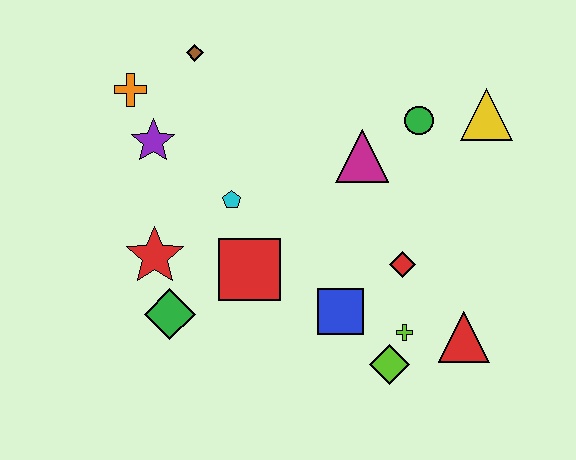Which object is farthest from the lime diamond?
The orange cross is farthest from the lime diamond.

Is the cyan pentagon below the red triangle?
No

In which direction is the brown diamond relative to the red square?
The brown diamond is above the red square.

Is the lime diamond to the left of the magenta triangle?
No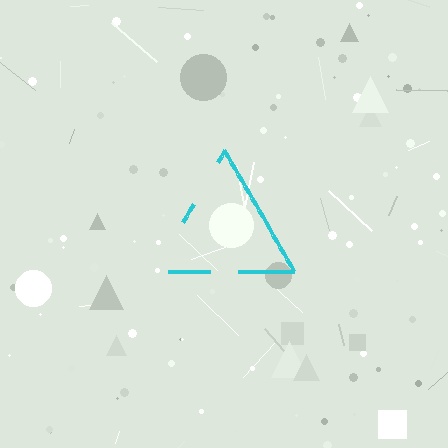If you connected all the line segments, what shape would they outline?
They would outline a triangle.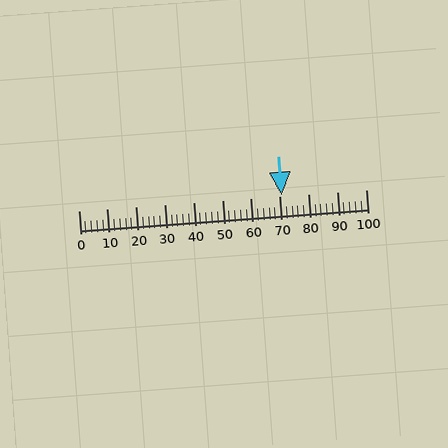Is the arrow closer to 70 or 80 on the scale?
The arrow is closer to 70.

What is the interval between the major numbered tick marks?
The major tick marks are spaced 10 units apart.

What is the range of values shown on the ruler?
The ruler shows values from 0 to 100.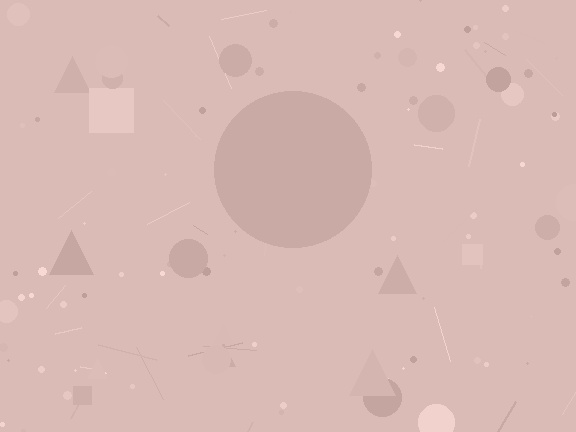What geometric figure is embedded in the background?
A circle is embedded in the background.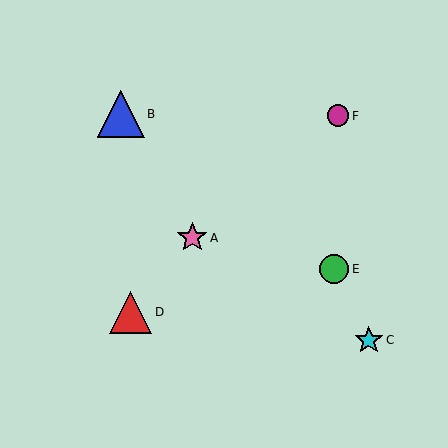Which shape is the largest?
The blue triangle (labeled B) is the largest.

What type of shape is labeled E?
Shape E is a green circle.